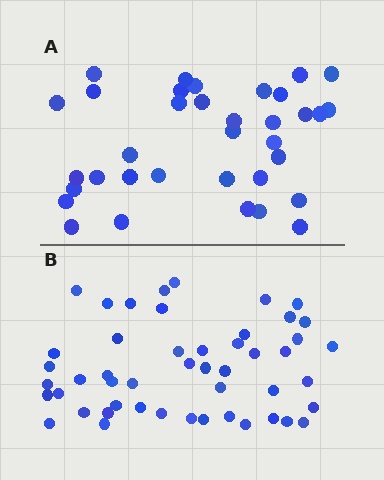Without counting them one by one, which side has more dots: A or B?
Region B (the bottom region) has more dots.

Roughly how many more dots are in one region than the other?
Region B has approximately 15 more dots than region A.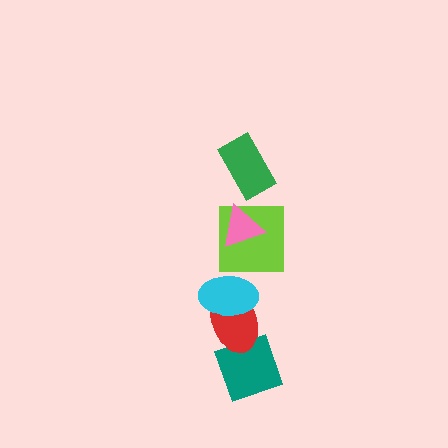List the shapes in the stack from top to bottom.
From top to bottom: the green rectangle, the pink triangle, the lime square, the cyan ellipse, the red ellipse, the teal diamond.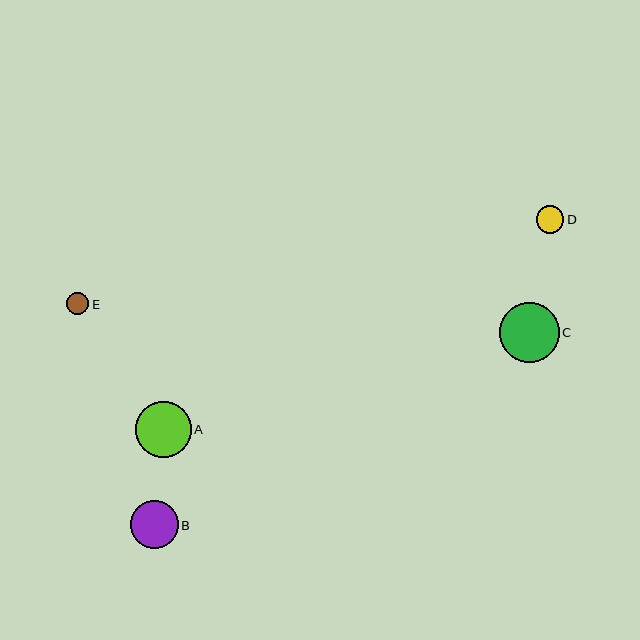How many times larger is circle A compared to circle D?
Circle A is approximately 2.1 times the size of circle D.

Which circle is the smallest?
Circle E is the smallest with a size of approximately 22 pixels.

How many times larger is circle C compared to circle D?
Circle C is approximately 2.2 times the size of circle D.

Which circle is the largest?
Circle C is the largest with a size of approximately 59 pixels.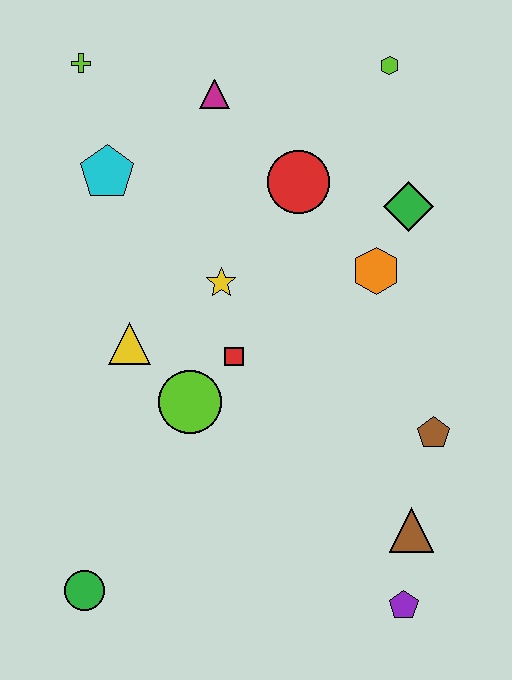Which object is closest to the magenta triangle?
The red circle is closest to the magenta triangle.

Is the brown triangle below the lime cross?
Yes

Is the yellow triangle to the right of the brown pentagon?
No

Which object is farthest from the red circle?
The green circle is farthest from the red circle.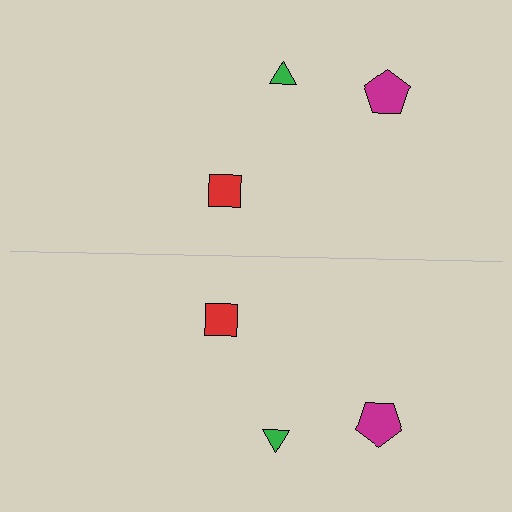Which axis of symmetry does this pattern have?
The pattern has a horizontal axis of symmetry running through the center of the image.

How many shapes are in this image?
There are 6 shapes in this image.